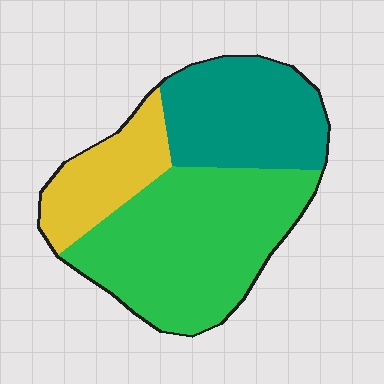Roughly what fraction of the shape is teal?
Teal covers around 30% of the shape.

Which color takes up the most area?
Green, at roughly 50%.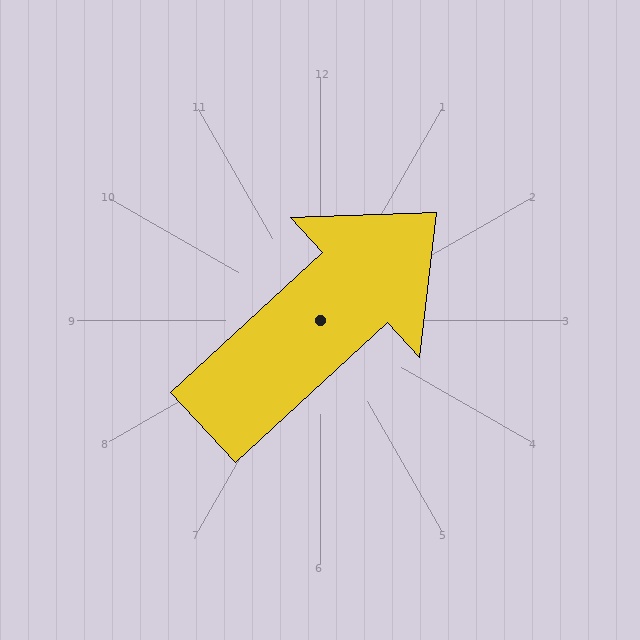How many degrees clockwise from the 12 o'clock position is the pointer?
Approximately 47 degrees.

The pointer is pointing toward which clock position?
Roughly 2 o'clock.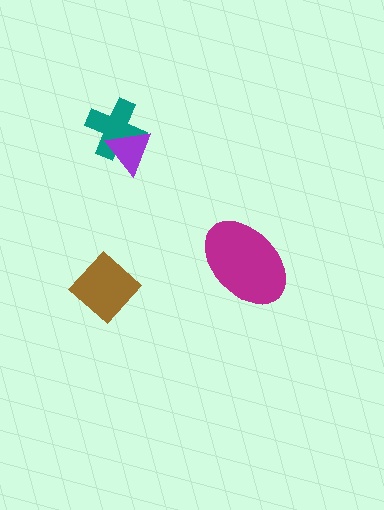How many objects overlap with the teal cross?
1 object overlaps with the teal cross.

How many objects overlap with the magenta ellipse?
0 objects overlap with the magenta ellipse.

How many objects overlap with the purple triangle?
1 object overlaps with the purple triangle.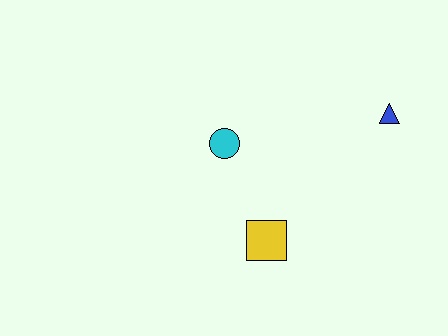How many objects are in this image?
There are 3 objects.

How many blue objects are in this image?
There is 1 blue object.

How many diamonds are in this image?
There are no diamonds.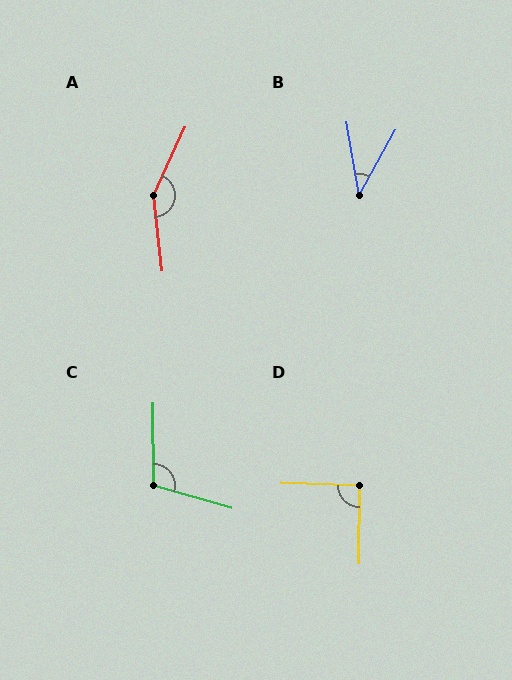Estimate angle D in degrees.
Approximately 92 degrees.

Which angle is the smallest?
B, at approximately 39 degrees.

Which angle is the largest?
A, at approximately 149 degrees.